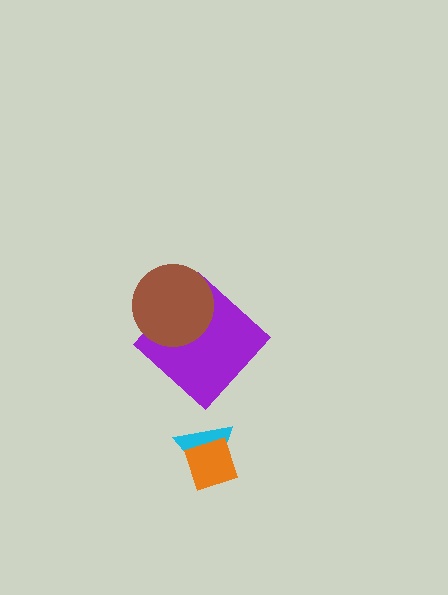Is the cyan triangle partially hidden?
Yes, it is partially covered by another shape.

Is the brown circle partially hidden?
No, no other shape covers it.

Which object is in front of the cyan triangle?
The orange diamond is in front of the cyan triangle.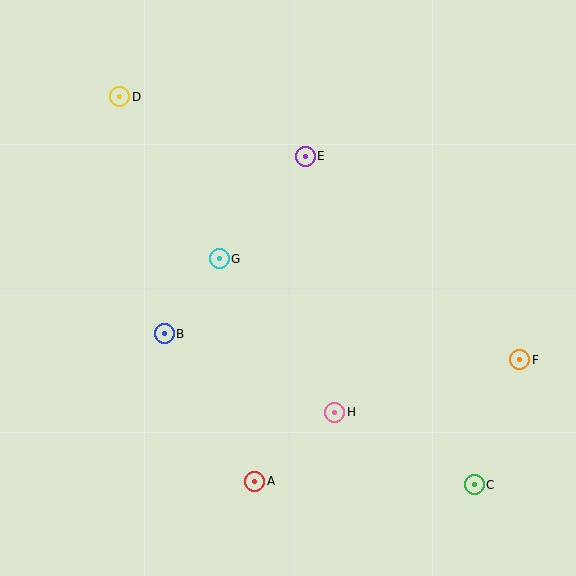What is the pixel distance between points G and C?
The distance between G and C is 341 pixels.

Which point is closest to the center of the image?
Point G at (219, 259) is closest to the center.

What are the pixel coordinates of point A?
Point A is at (255, 481).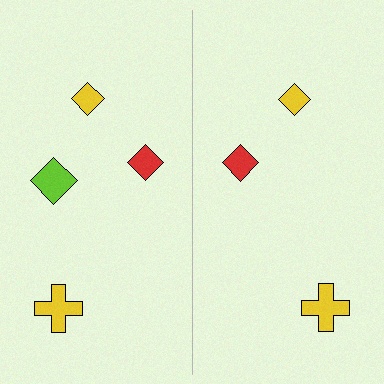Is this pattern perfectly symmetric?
No, the pattern is not perfectly symmetric. A lime diamond is missing from the right side.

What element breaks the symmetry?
A lime diamond is missing from the right side.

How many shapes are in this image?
There are 7 shapes in this image.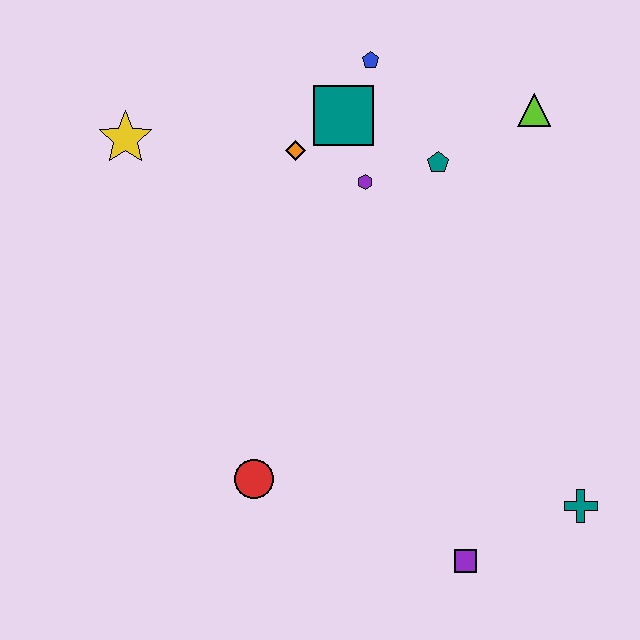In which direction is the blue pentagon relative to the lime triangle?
The blue pentagon is to the left of the lime triangle.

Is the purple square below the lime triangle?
Yes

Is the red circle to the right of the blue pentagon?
No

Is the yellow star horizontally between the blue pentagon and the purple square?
No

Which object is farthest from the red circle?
The lime triangle is farthest from the red circle.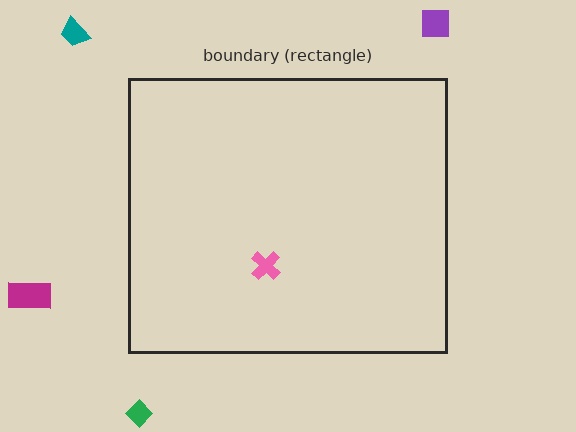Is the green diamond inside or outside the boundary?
Outside.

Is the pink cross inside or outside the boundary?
Inside.